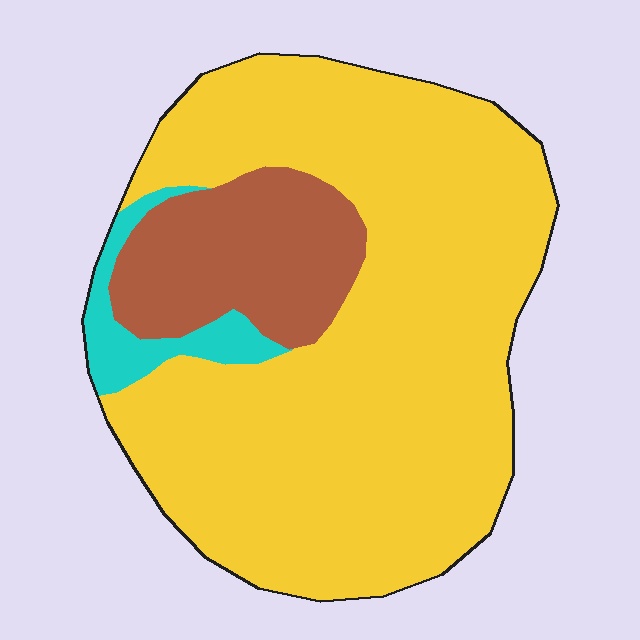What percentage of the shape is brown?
Brown covers about 15% of the shape.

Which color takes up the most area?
Yellow, at roughly 75%.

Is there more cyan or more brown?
Brown.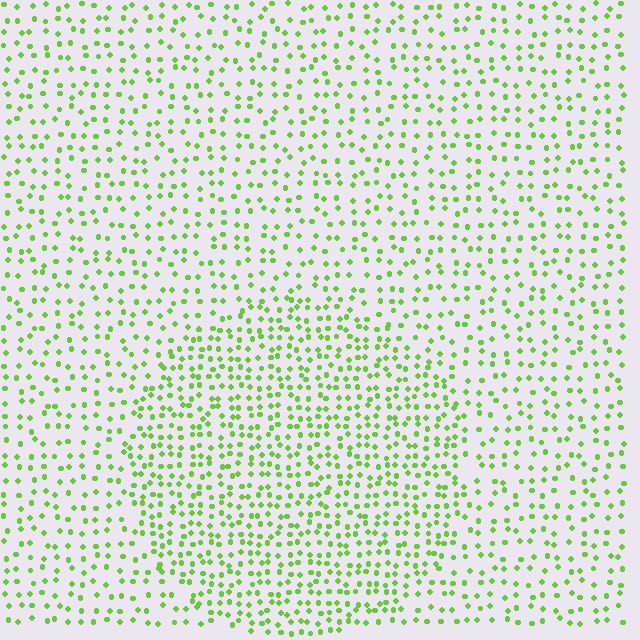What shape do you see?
I see a circle.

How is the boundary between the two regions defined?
The boundary is defined by a change in element density (approximately 1.7x ratio). All elements are the same color, size, and shape.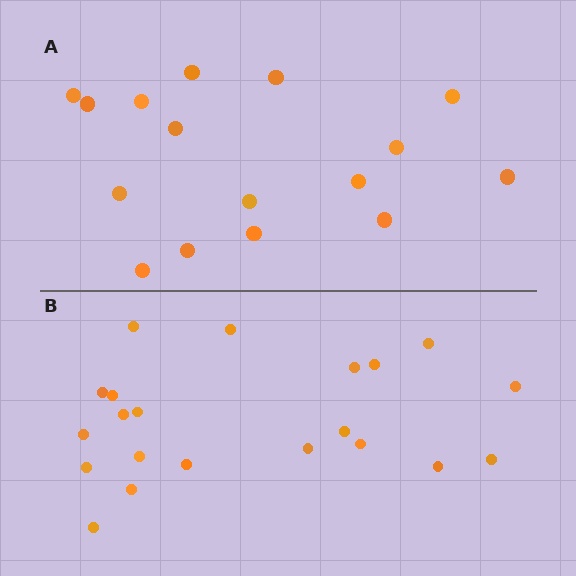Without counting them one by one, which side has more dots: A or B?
Region B (the bottom region) has more dots.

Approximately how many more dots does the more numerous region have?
Region B has about 5 more dots than region A.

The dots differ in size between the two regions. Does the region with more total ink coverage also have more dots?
No. Region A has more total ink coverage because its dots are larger, but region B actually contains more individual dots. Total area can be misleading — the number of items is what matters here.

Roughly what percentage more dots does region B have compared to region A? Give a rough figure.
About 30% more.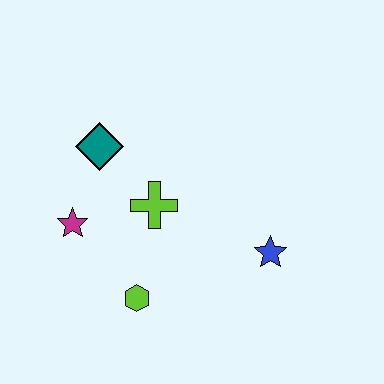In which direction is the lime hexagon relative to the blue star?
The lime hexagon is to the left of the blue star.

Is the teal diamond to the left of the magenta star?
No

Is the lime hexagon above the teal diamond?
No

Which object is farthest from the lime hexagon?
The teal diamond is farthest from the lime hexagon.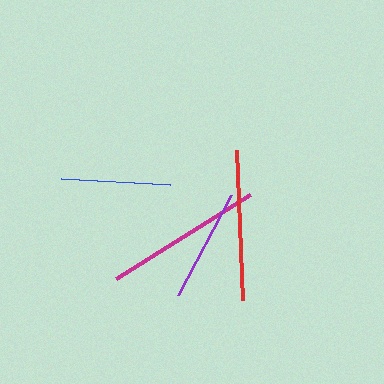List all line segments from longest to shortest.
From longest to shortest: magenta, red, purple, blue.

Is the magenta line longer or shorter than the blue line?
The magenta line is longer than the blue line.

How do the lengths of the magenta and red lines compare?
The magenta and red lines are approximately the same length.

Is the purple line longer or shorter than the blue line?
The purple line is longer than the blue line.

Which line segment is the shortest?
The blue line is the shortest at approximately 109 pixels.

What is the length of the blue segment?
The blue segment is approximately 109 pixels long.